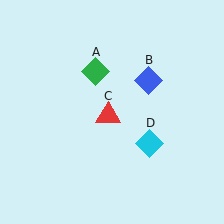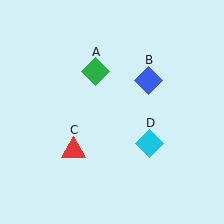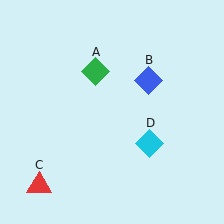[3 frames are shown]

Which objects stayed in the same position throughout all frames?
Green diamond (object A) and blue diamond (object B) and cyan diamond (object D) remained stationary.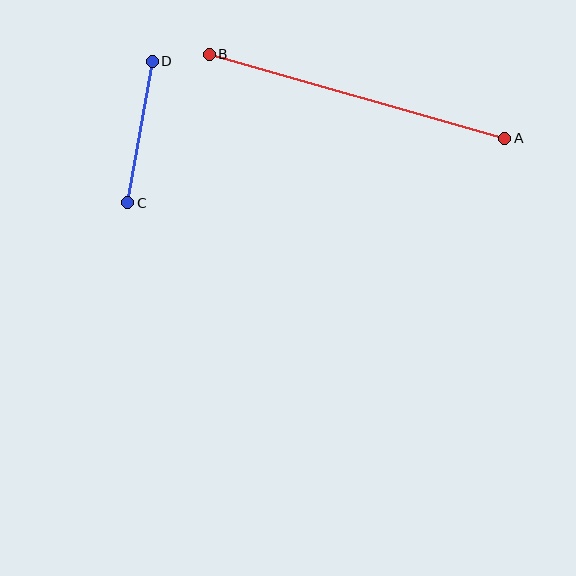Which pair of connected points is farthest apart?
Points A and B are farthest apart.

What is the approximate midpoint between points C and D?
The midpoint is at approximately (140, 132) pixels.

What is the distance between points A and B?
The distance is approximately 307 pixels.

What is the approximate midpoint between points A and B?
The midpoint is at approximately (357, 96) pixels.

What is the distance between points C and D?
The distance is approximately 144 pixels.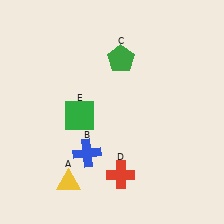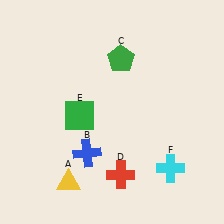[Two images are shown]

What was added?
A cyan cross (F) was added in Image 2.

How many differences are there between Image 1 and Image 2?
There is 1 difference between the two images.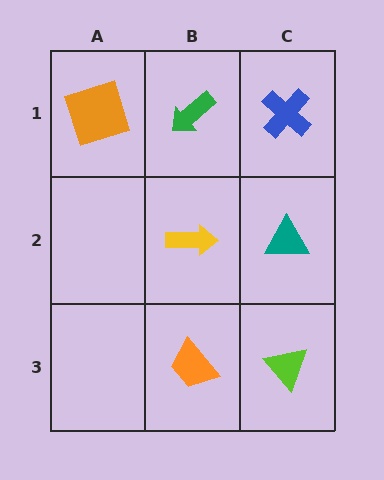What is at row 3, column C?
A lime triangle.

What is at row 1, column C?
A blue cross.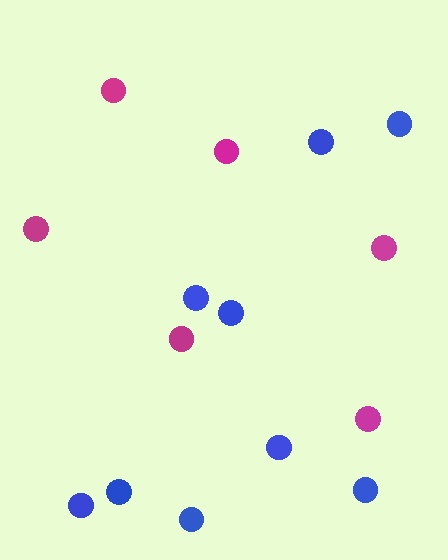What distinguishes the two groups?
There are 2 groups: one group of blue circles (9) and one group of magenta circles (6).